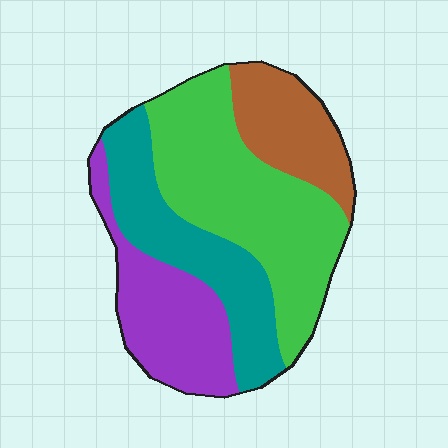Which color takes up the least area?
Brown, at roughly 15%.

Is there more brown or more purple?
Purple.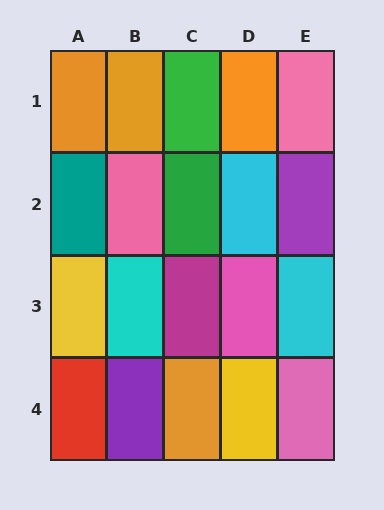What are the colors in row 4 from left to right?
Red, purple, orange, yellow, pink.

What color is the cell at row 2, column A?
Teal.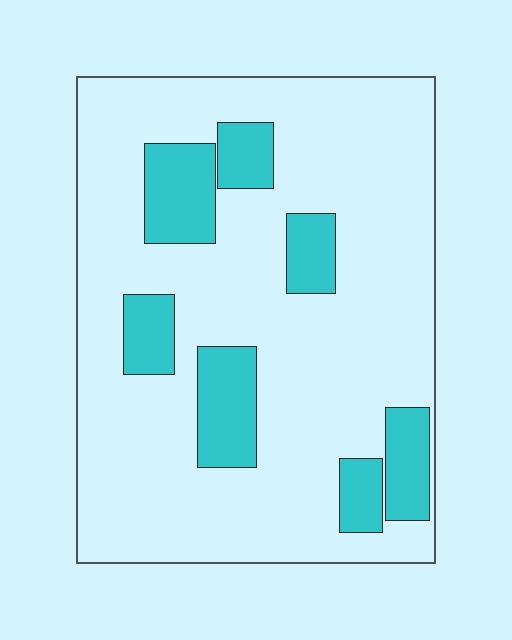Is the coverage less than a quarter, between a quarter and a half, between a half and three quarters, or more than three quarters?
Less than a quarter.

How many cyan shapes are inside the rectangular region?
7.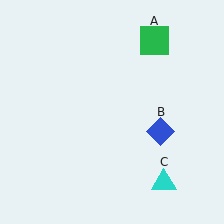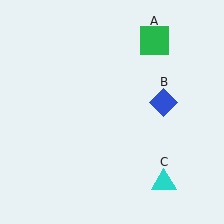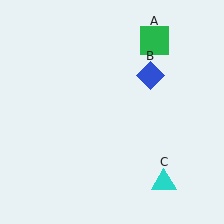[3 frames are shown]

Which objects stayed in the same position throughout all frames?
Green square (object A) and cyan triangle (object C) remained stationary.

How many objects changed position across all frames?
1 object changed position: blue diamond (object B).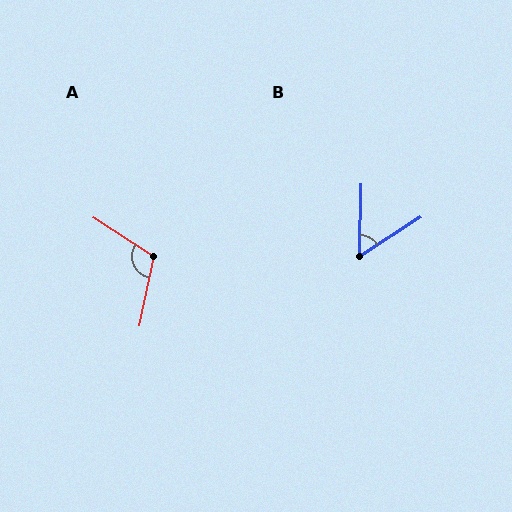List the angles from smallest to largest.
B (56°), A (111°).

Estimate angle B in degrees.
Approximately 56 degrees.